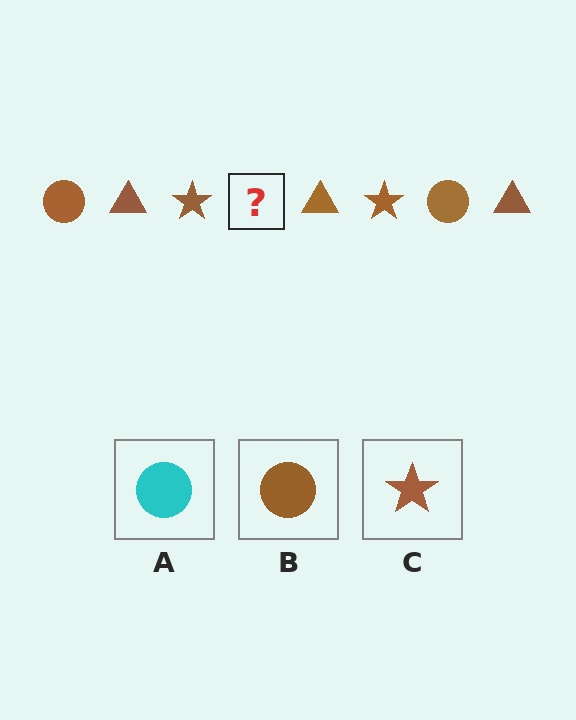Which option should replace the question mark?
Option B.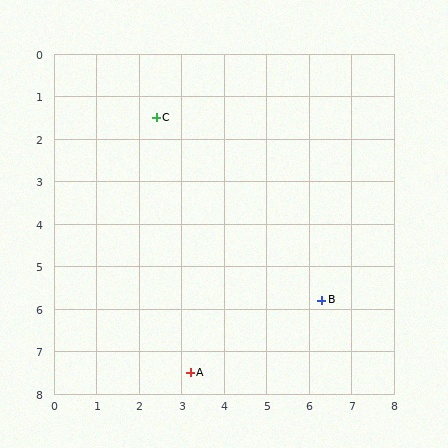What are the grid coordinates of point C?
Point C is at approximately (2.4, 1.5).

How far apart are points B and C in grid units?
Points B and C are about 5.8 grid units apart.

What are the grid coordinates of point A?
Point A is at approximately (3.2, 7.5).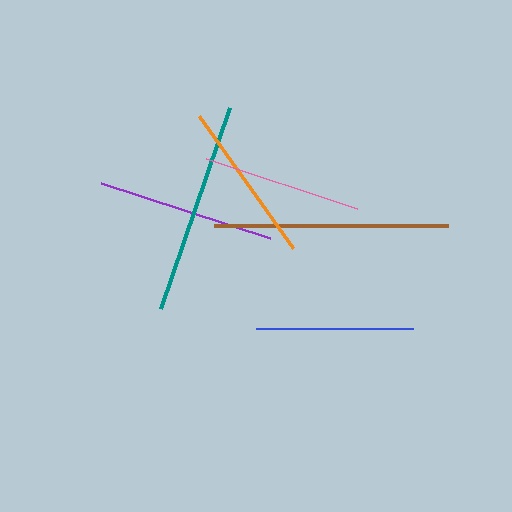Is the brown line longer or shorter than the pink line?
The brown line is longer than the pink line.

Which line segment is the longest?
The brown line is the longest at approximately 234 pixels.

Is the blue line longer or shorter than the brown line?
The brown line is longer than the blue line.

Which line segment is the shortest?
The blue line is the shortest at approximately 157 pixels.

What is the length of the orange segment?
The orange segment is approximately 162 pixels long.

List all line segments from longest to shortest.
From longest to shortest: brown, teal, purple, orange, pink, blue.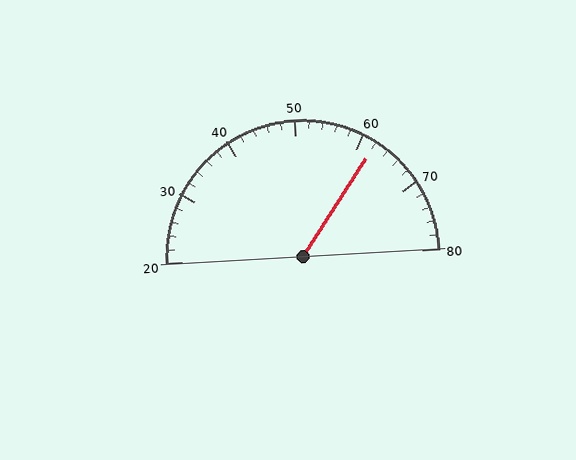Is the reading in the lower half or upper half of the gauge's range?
The reading is in the upper half of the range (20 to 80).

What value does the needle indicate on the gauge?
The needle indicates approximately 62.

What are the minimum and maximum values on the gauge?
The gauge ranges from 20 to 80.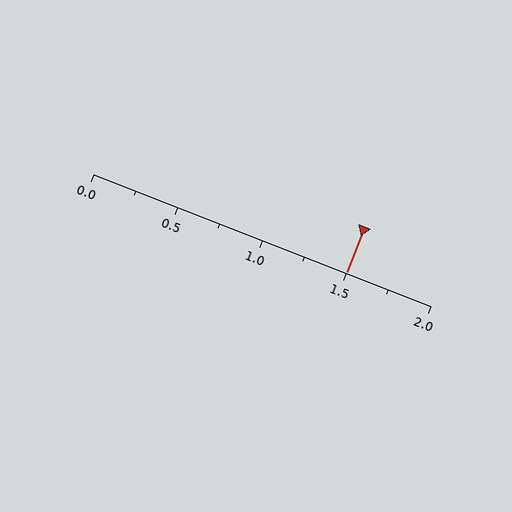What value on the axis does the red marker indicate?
The marker indicates approximately 1.5.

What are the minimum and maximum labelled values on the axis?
The axis runs from 0.0 to 2.0.